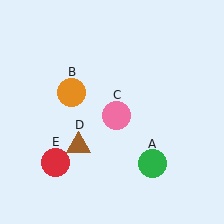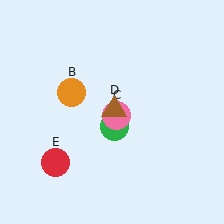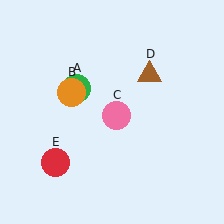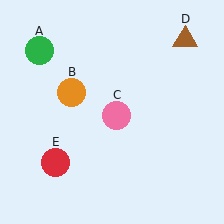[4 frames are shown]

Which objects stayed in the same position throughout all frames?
Orange circle (object B) and pink circle (object C) and red circle (object E) remained stationary.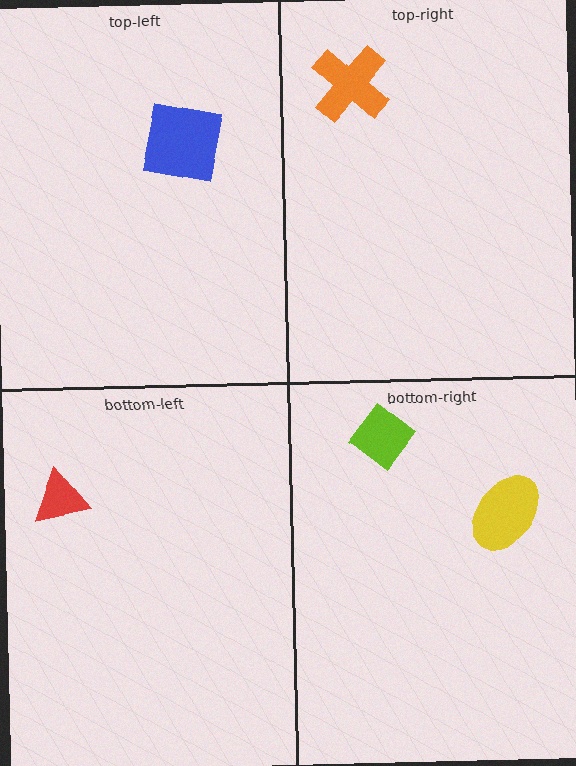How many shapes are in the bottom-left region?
1.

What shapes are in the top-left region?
The blue square.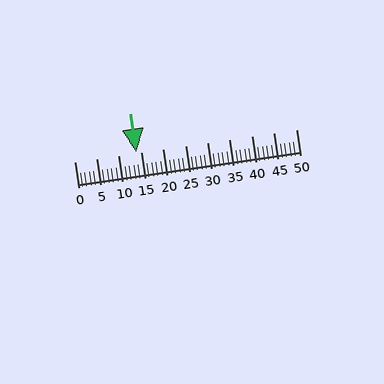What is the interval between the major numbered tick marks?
The major tick marks are spaced 5 units apart.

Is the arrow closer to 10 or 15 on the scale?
The arrow is closer to 15.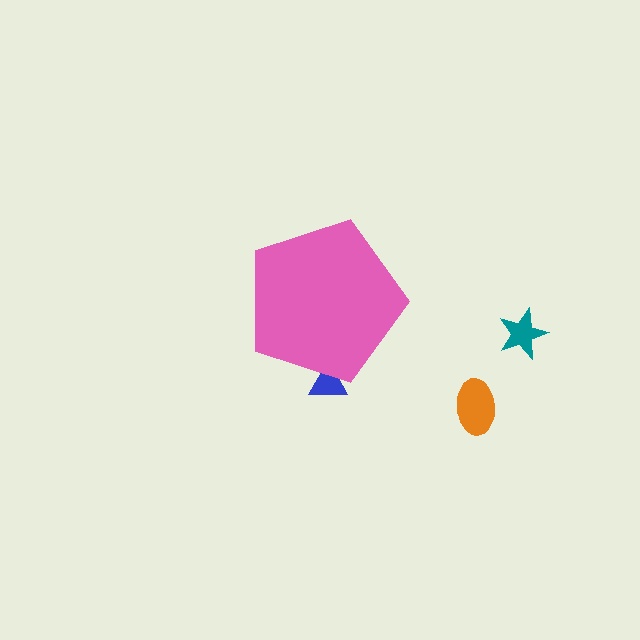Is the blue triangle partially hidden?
Yes, the blue triangle is partially hidden behind the pink pentagon.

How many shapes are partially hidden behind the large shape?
1 shape is partially hidden.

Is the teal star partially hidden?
No, the teal star is fully visible.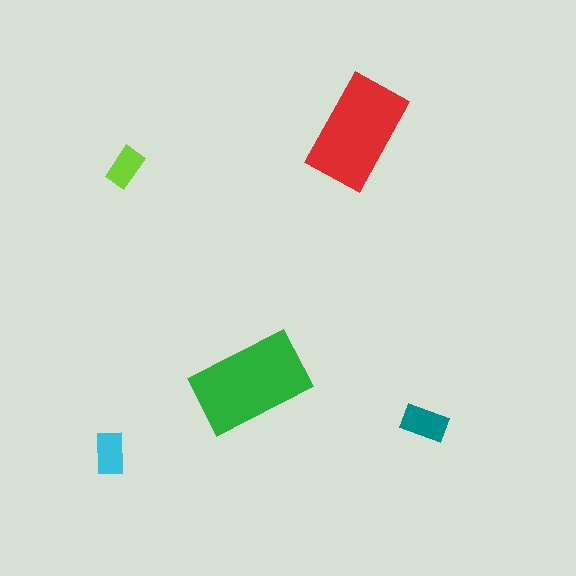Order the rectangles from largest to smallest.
the green one, the red one, the teal one, the cyan one, the lime one.